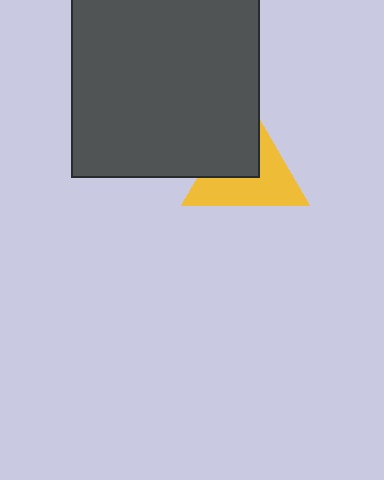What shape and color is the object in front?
The object in front is a dark gray rectangle.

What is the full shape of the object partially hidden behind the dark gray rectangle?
The partially hidden object is a yellow triangle.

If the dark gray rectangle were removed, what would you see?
You would see the complete yellow triangle.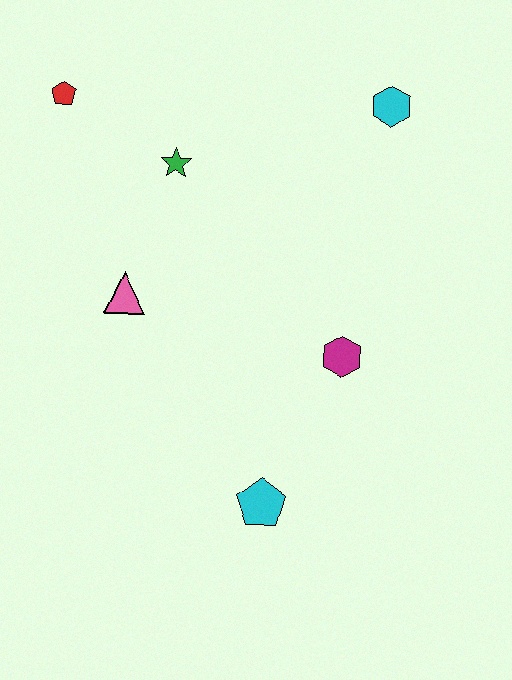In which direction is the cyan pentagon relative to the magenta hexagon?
The cyan pentagon is below the magenta hexagon.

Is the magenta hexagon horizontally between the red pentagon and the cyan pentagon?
No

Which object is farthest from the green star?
The cyan pentagon is farthest from the green star.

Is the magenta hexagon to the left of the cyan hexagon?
Yes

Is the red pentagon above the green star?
Yes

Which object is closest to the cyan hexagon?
The green star is closest to the cyan hexagon.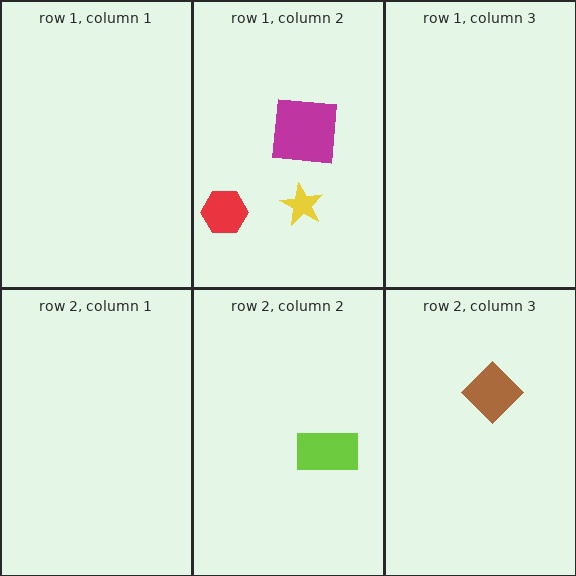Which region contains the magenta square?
The row 1, column 2 region.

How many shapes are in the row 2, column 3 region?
1.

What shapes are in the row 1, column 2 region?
The red hexagon, the yellow star, the magenta square.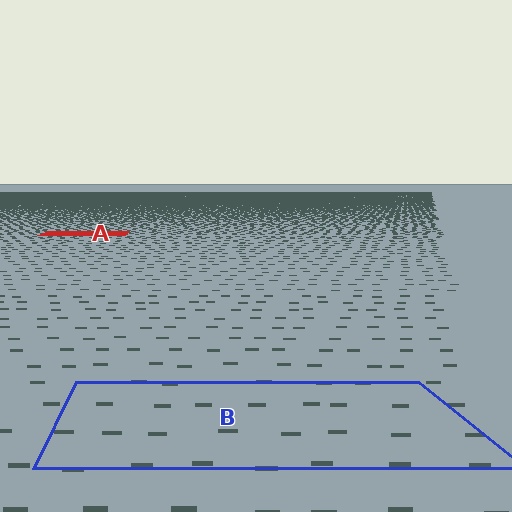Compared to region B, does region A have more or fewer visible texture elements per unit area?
Region A has more texture elements per unit area — they are packed more densely because it is farther away.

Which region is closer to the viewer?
Region B is closer. The texture elements there are larger and more spread out.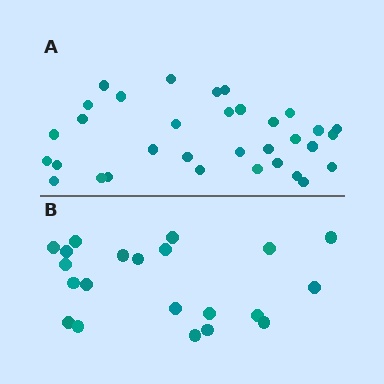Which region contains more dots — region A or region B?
Region A (the top region) has more dots.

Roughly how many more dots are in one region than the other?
Region A has roughly 12 or so more dots than region B.